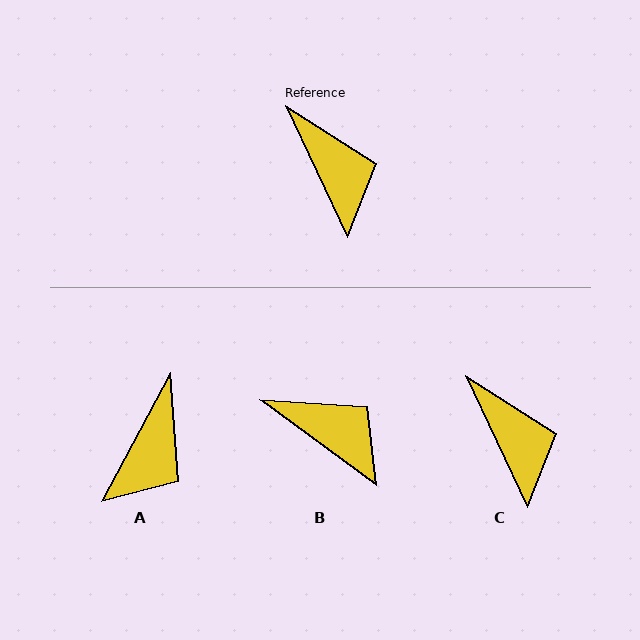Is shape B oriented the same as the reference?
No, it is off by about 29 degrees.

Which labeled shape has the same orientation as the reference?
C.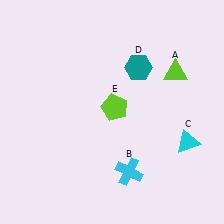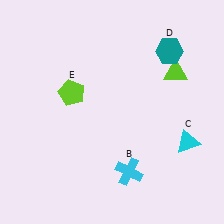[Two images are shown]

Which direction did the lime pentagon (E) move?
The lime pentagon (E) moved left.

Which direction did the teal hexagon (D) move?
The teal hexagon (D) moved right.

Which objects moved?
The objects that moved are: the teal hexagon (D), the lime pentagon (E).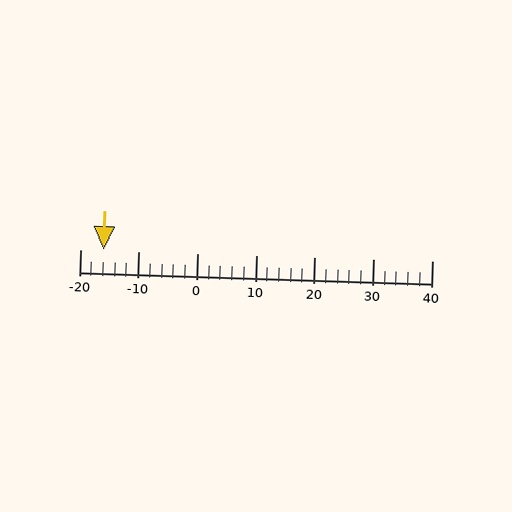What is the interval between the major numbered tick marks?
The major tick marks are spaced 10 units apart.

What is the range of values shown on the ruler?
The ruler shows values from -20 to 40.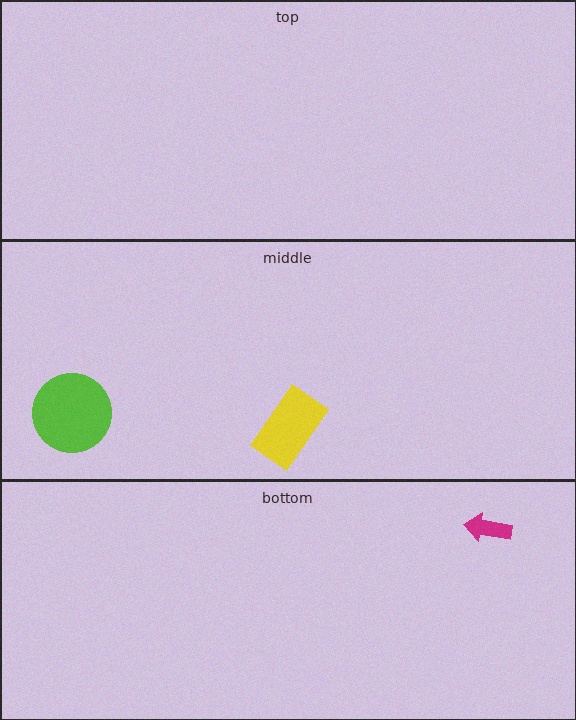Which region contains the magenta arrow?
The bottom region.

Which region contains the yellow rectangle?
The middle region.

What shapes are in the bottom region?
The magenta arrow.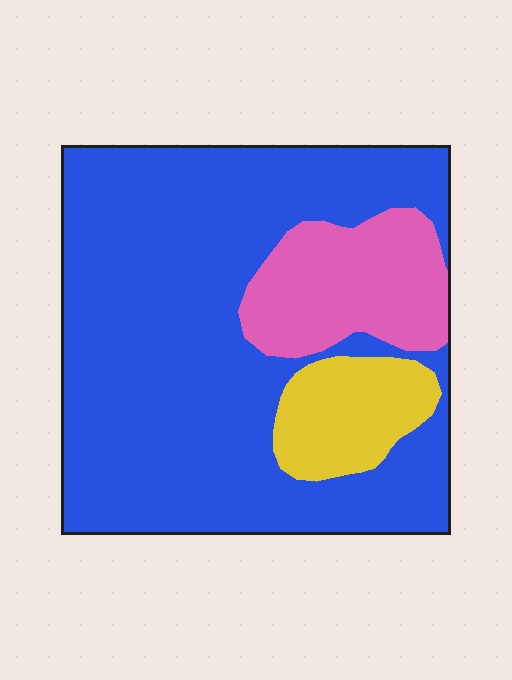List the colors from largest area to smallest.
From largest to smallest: blue, pink, yellow.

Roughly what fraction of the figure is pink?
Pink covers around 15% of the figure.